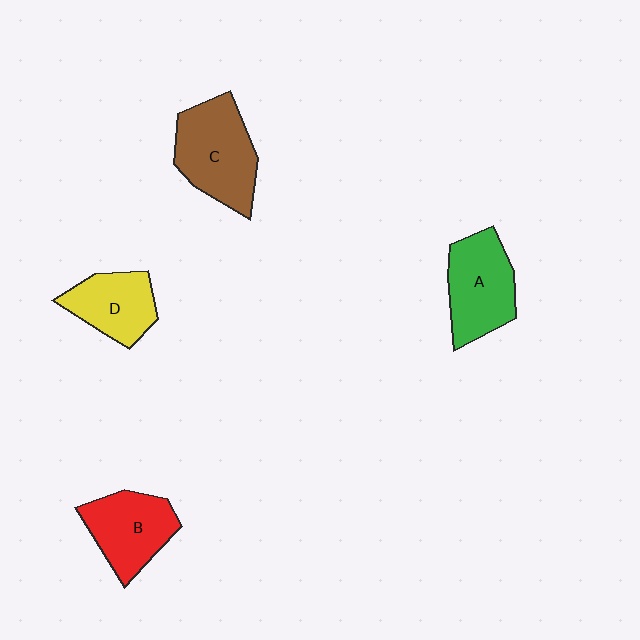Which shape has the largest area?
Shape C (brown).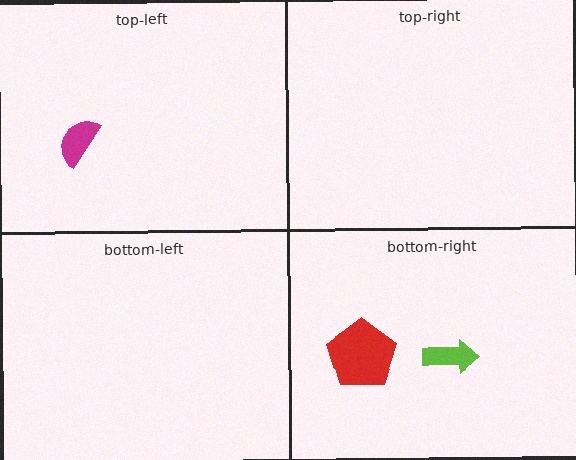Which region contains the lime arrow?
The bottom-right region.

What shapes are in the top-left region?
The magenta semicircle.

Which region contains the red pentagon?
The bottom-right region.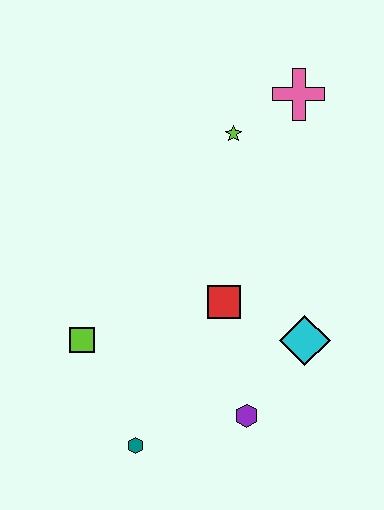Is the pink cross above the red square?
Yes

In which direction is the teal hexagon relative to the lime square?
The teal hexagon is below the lime square.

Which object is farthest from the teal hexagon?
The pink cross is farthest from the teal hexagon.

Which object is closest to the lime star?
The pink cross is closest to the lime star.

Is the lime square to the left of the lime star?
Yes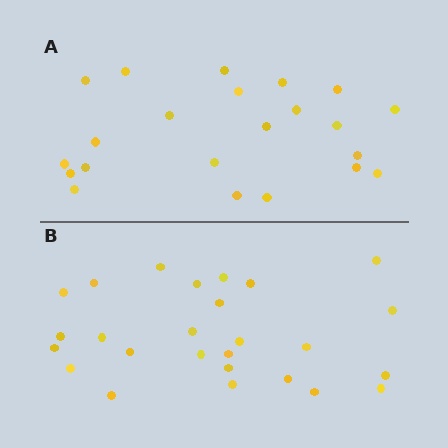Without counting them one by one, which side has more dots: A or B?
Region B (the bottom region) has more dots.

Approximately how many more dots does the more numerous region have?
Region B has about 4 more dots than region A.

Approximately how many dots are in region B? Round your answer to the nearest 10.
About 30 dots. (The exact count is 26, which rounds to 30.)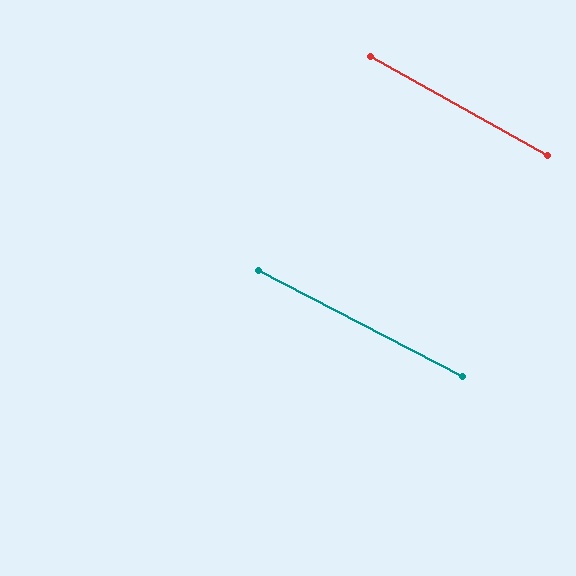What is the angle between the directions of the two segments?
Approximately 1 degree.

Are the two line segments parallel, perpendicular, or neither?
Parallel — their directions differ by only 1.5°.